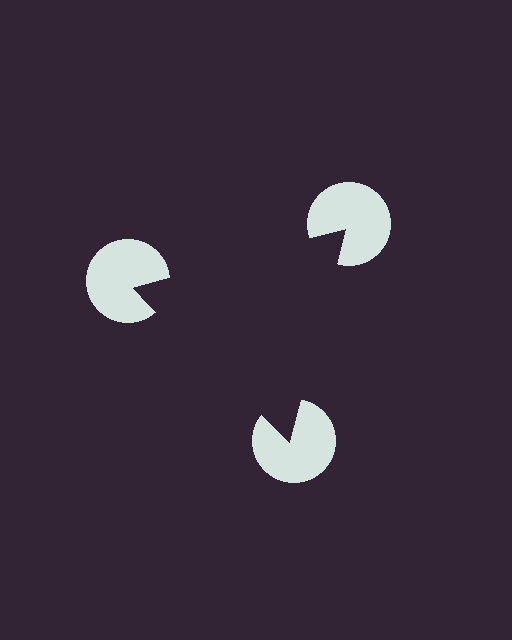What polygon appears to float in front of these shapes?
An illusory triangle — its edges are inferred from the aligned wedge cuts in the pac-man discs, not physically drawn.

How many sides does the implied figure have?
3 sides.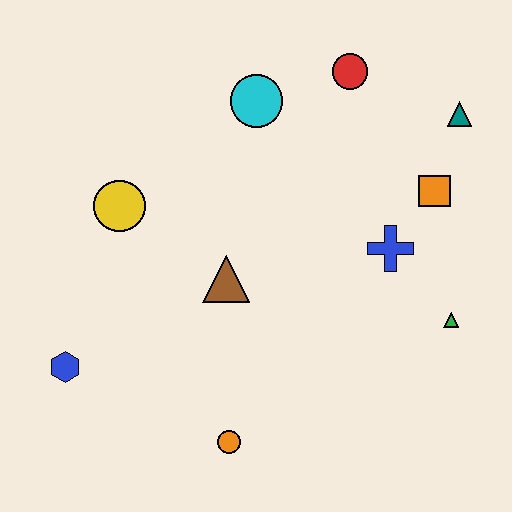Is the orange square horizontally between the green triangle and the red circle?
Yes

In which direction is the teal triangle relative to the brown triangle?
The teal triangle is to the right of the brown triangle.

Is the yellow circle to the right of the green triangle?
No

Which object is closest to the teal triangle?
The orange square is closest to the teal triangle.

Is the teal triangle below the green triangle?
No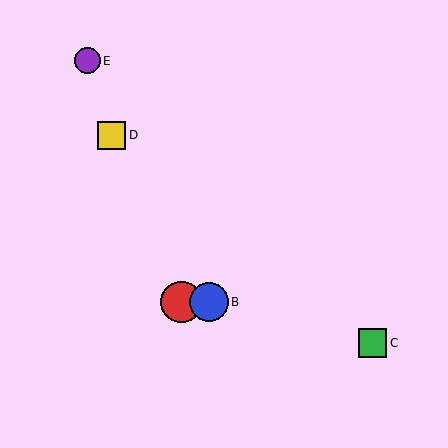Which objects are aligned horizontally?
Objects A, B are aligned horizontally.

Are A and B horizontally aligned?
Yes, both are at y≈302.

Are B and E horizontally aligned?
No, B is at y≈302 and E is at y≈61.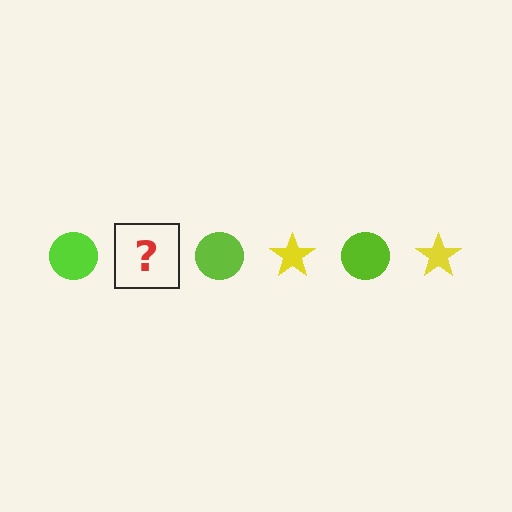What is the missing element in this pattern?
The missing element is a yellow star.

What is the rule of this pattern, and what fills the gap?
The rule is that the pattern alternates between lime circle and yellow star. The gap should be filled with a yellow star.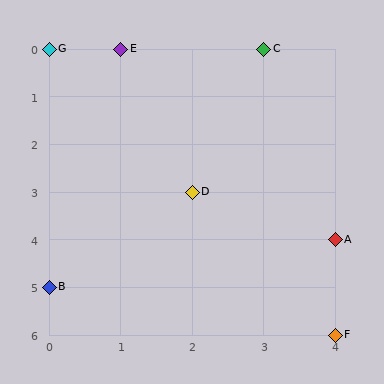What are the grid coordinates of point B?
Point B is at grid coordinates (0, 5).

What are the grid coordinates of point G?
Point G is at grid coordinates (0, 0).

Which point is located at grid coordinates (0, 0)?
Point G is at (0, 0).